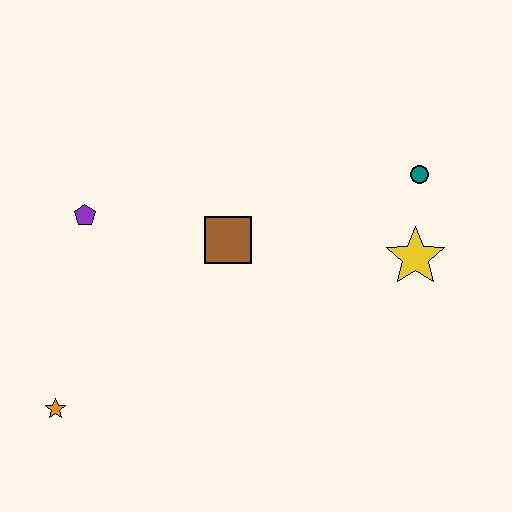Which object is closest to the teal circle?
The yellow star is closest to the teal circle.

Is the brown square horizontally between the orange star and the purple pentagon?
No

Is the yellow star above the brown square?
No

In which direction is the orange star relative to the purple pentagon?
The orange star is below the purple pentagon.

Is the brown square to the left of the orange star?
No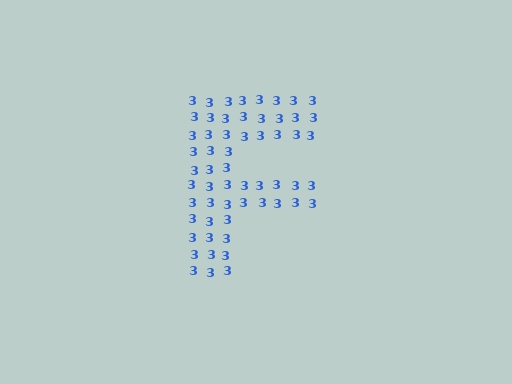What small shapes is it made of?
It is made of small digit 3's.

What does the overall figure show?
The overall figure shows the letter F.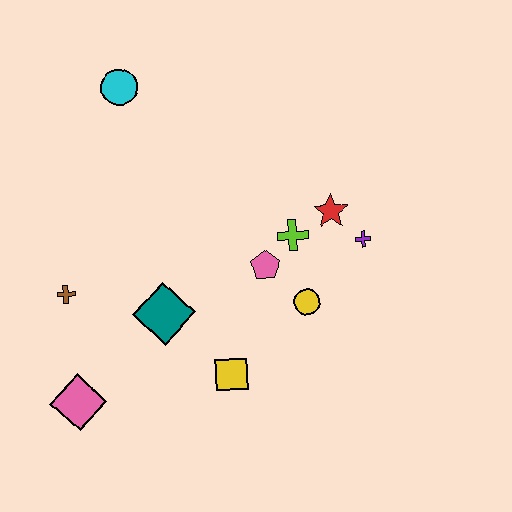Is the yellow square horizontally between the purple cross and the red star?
No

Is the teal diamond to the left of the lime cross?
Yes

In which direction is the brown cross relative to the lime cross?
The brown cross is to the left of the lime cross.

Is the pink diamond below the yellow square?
Yes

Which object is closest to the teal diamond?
The yellow square is closest to the teal diamond.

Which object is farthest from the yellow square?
The cyan circle is farthest from the yellow square.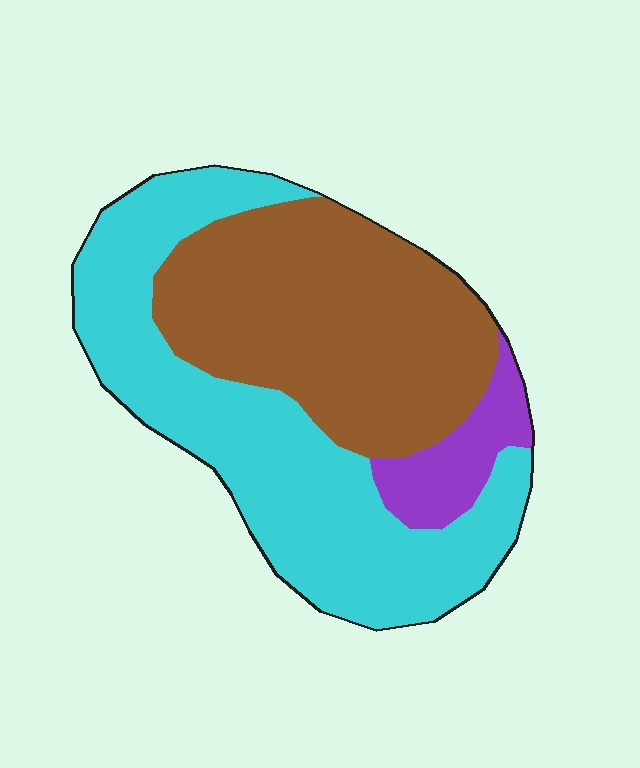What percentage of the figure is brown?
Brown covers 43% of the figure.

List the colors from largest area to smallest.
From largest to smallest: cyan, brown, purple.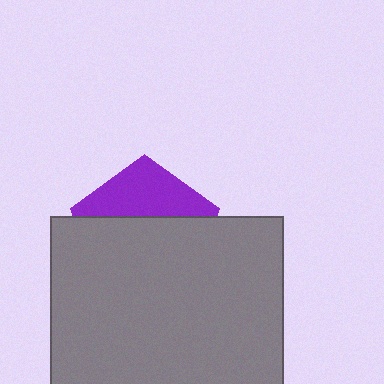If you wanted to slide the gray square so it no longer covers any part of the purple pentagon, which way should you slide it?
Slide it down — that is the most direct way to separate the two shapes.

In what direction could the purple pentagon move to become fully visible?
The purple pentagon could move up. That would shift it out from behind the gray square entirely.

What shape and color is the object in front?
The object in front is a gray square.